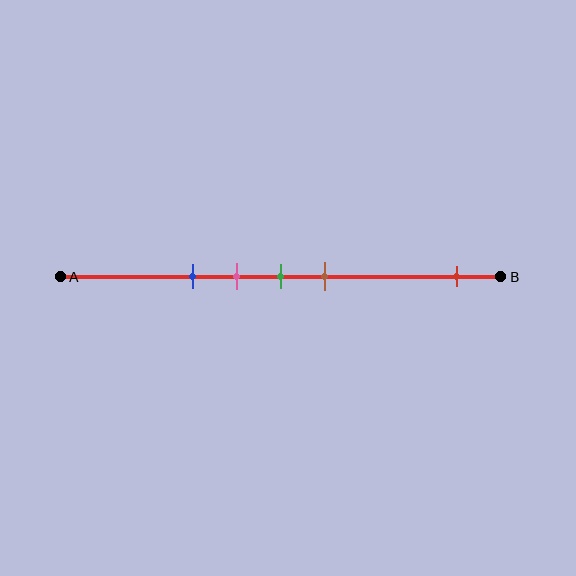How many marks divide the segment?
There are 5 marks dividing the segment.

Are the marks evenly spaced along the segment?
No, the marks are not evenly spaced.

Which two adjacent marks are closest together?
The pink and green marks are the closest adjacent pair.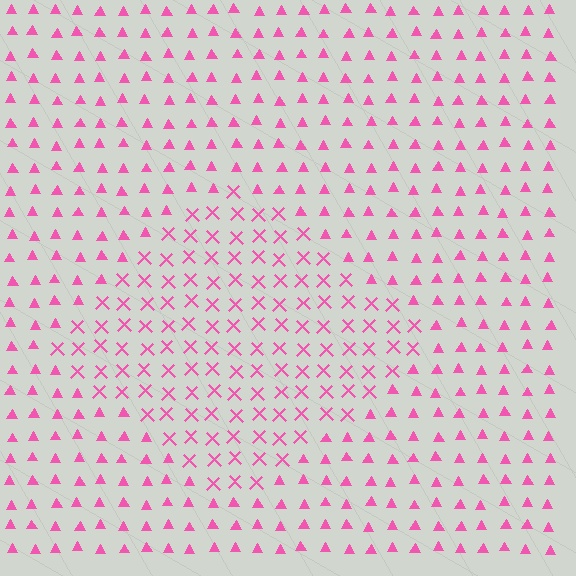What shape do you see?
I see a diamond.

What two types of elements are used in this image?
The image uses X marks inside the diamond region and triangles outside it.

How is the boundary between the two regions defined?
The boundary is defined by a change in element shape: X marks inside vs. triangles outside. All elements share the same color and spacing.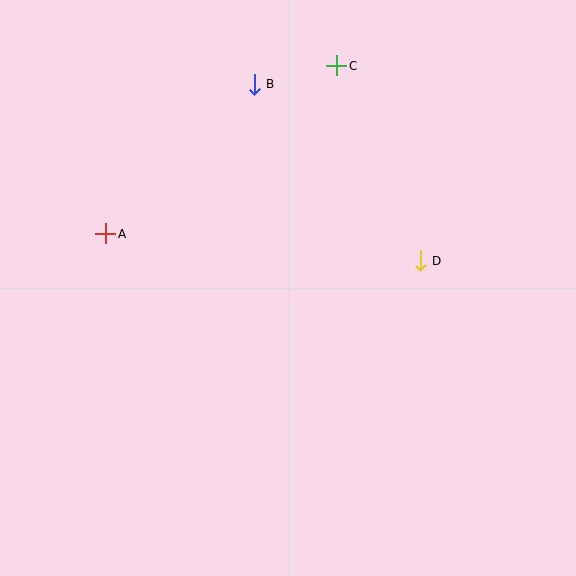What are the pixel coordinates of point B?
Point B is at (254, 84).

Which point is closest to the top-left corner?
Point A is closest to the top-left corner.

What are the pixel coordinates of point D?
Point D is at (420, 261).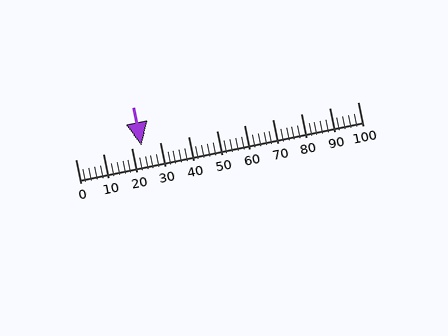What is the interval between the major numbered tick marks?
The major tick marks are spaced 10 units apart.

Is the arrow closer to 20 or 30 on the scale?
The arrow is closer to 20.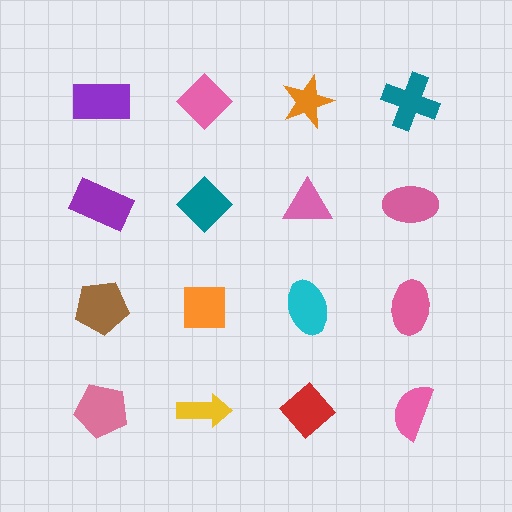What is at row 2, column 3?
A pink triangle.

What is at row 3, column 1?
A brown pentagon.